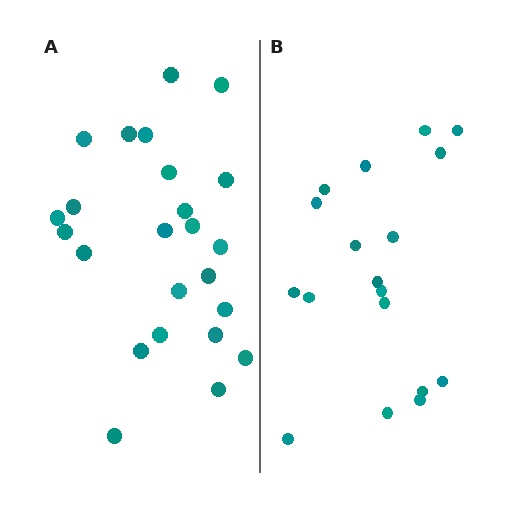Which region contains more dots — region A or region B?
Region A (the left region) has more dots.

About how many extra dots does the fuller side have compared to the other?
Region A has about 6 more dots than region B.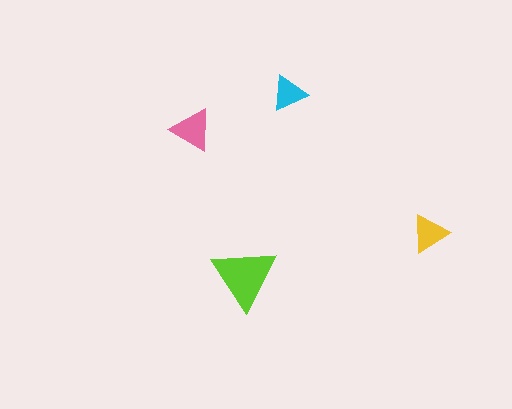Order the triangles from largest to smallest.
the lime one, the pink one, the yellow one, the cyan one.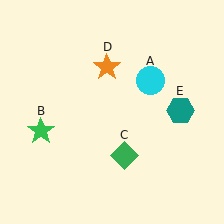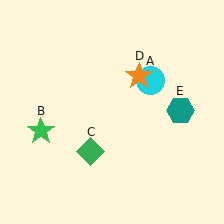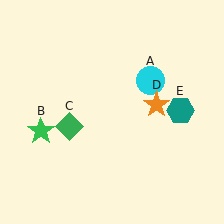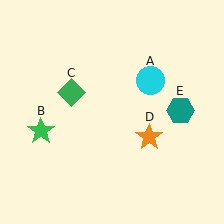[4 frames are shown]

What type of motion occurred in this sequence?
The green diamond (object C), orange star (object D) rotated clockwise around the center of the scene.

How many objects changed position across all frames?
2 objects changed position: green diamond (object C), orange star (object D).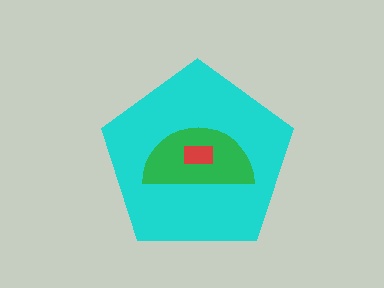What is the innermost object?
The red rectangle.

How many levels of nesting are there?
3.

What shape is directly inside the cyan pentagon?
The green semicircle.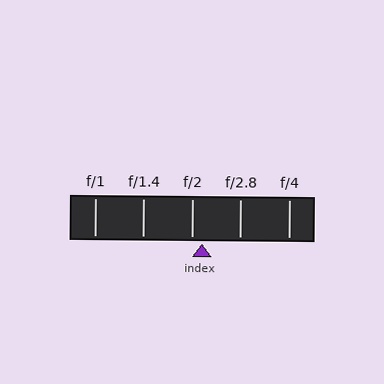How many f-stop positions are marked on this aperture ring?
There are 5 f-stop positions marked.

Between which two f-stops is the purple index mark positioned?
The index mark is between f/2 and f/2.8.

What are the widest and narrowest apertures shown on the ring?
The widest aperture shown is f/1 and the narrowest is f/4.